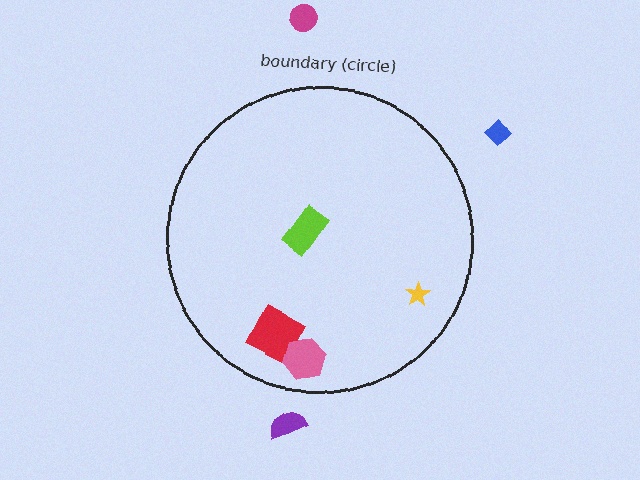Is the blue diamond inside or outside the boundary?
Outside.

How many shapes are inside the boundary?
4 inside, 3 outside.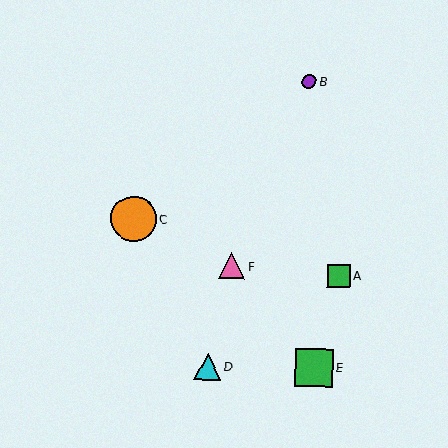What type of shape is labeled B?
Shape B is a purple circle.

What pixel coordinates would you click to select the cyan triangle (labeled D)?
Click at (208, 367) to select the cyan triangle D.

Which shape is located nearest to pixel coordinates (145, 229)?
The orange circle (labeled C) at (133, 219) is nearest to that location.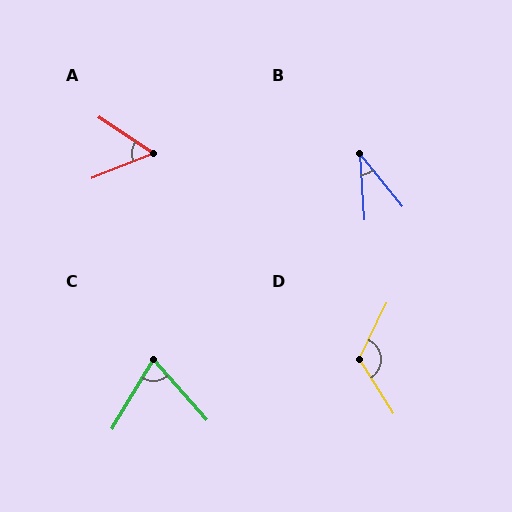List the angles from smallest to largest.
B (35°), A (55°), C (72°), D (123°).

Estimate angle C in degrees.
Approximately 72 degrees.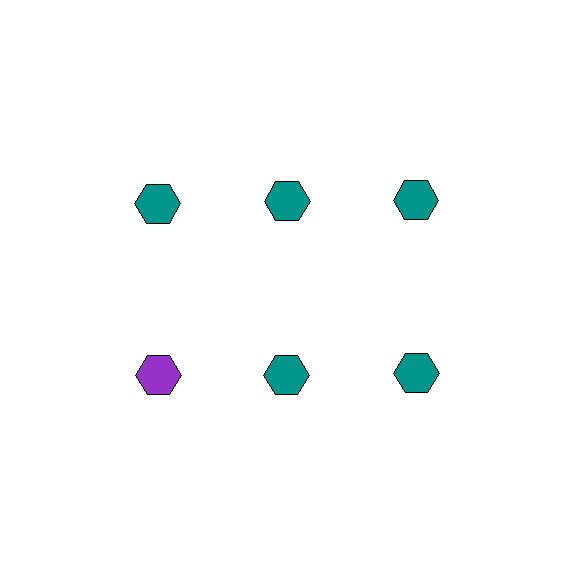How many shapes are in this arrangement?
There are 6 shapes arranged in a grid pattern.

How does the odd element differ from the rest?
It has a different color: purple instead of teal.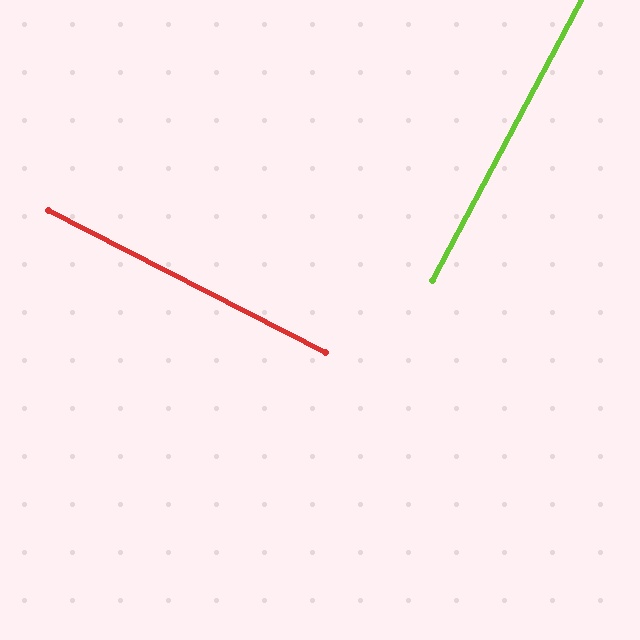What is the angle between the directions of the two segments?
Approximately 89 degrees.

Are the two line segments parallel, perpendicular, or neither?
Perpendicular — they meet at approximately 89°.